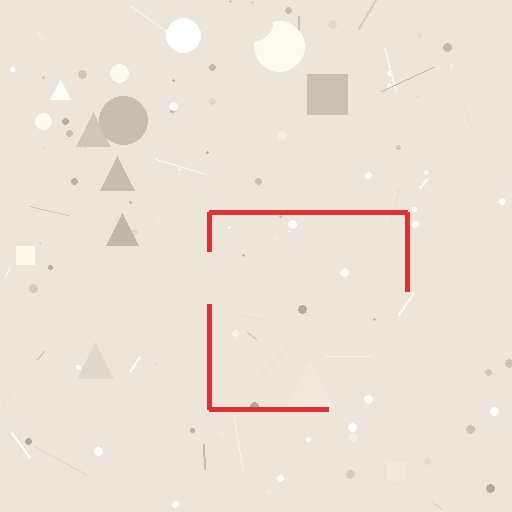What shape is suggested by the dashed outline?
The dashed outline suggests a square.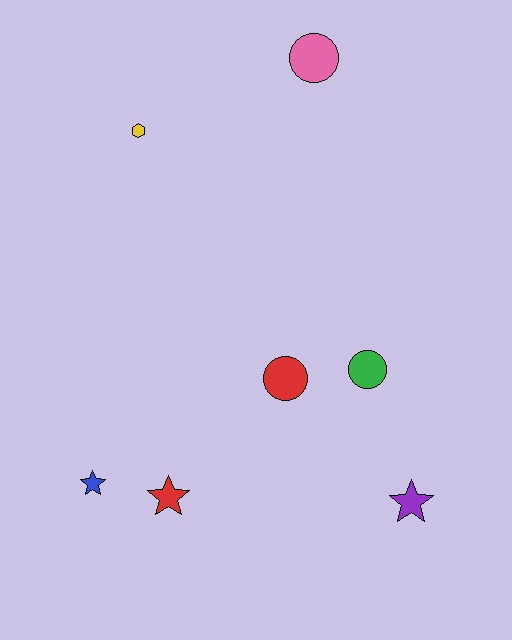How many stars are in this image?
There are 3 stars.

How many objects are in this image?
There are 7 objects.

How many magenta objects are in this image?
There are no magenta objects.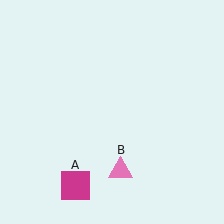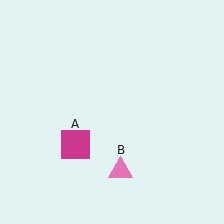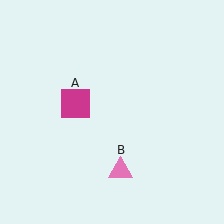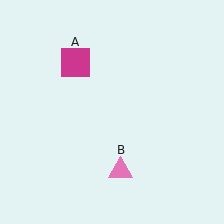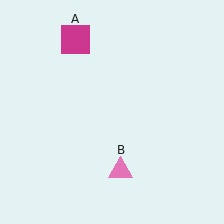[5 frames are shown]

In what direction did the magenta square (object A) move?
The magenta square (object A) moved up.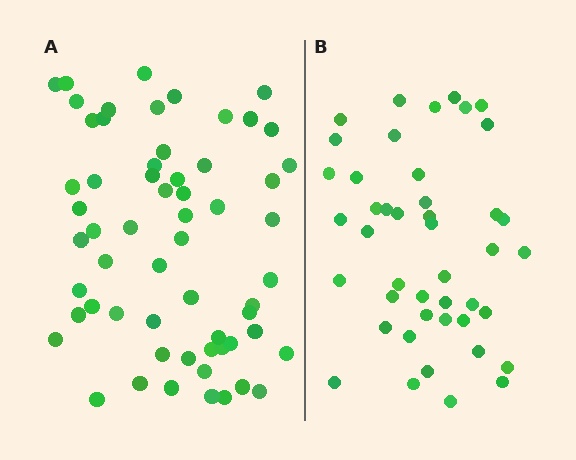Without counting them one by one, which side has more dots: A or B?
Region A (the left region) has more dots.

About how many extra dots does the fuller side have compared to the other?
Region A has approximately 15 more dots than region B.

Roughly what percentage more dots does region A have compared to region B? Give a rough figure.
About 35% more.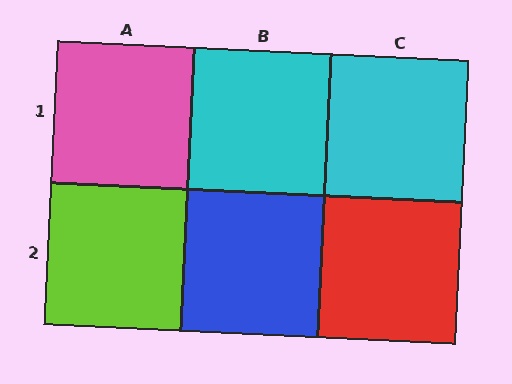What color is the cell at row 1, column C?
Cyan.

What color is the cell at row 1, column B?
Cyan.